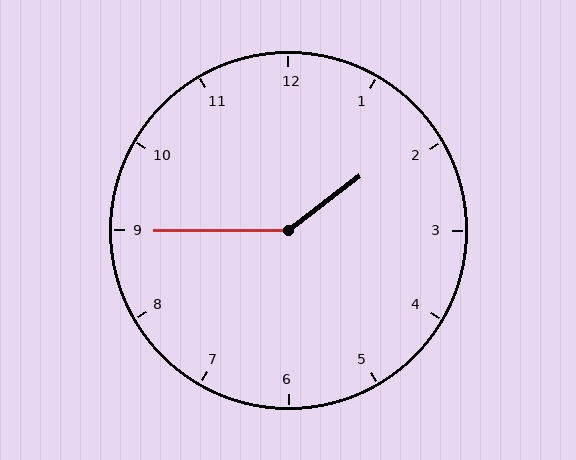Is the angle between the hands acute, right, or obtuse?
It is obtuse.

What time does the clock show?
1:45.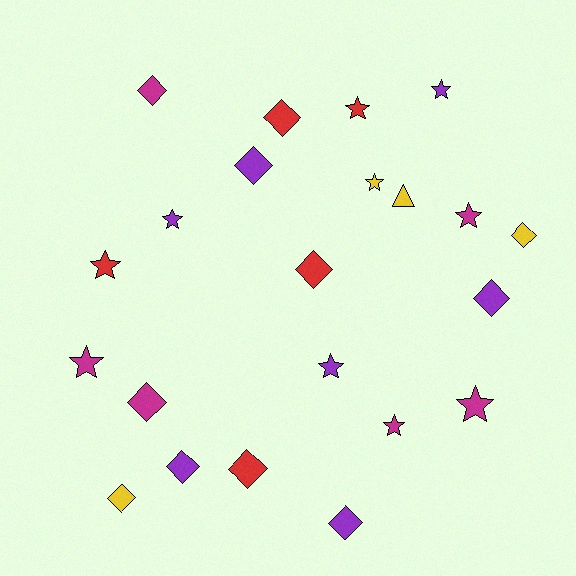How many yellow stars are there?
There is 1 yellow star.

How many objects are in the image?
There are 22 objects.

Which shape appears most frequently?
Diamond, with 11 objects.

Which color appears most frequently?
Purple, with 7 objects.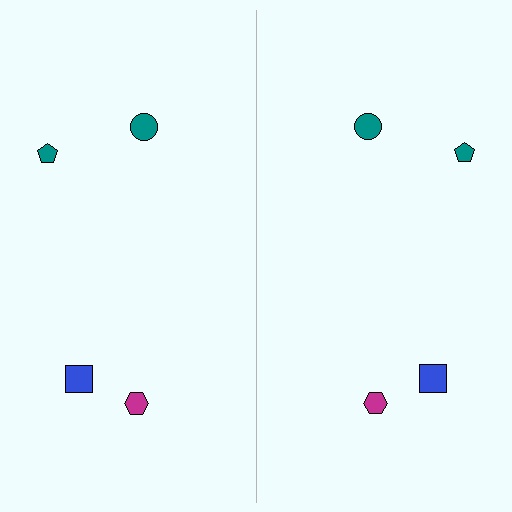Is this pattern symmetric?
Yes, this pattern has bilateral (reflection) symmetry.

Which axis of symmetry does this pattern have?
The pattern has a vertical axis of symmetry running through the center of the image.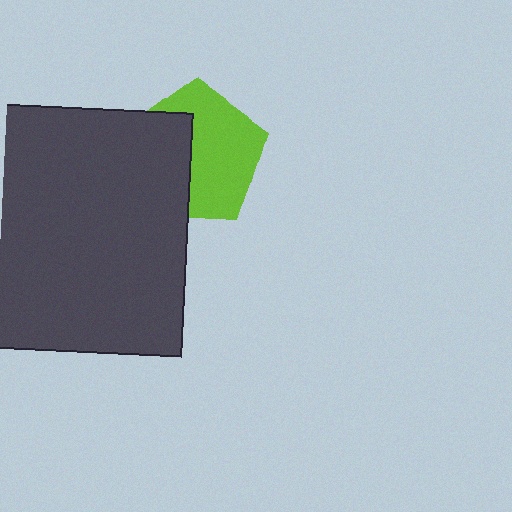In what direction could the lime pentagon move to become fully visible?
The lime pentagon could move right. That would shift it out from behind the dark gray rectangle entirely.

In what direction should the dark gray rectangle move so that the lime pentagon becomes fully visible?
The dark gray rectangle should move left. That is the shortest direction to clear the overlap and leave the lime pentagon fully visible.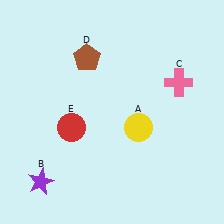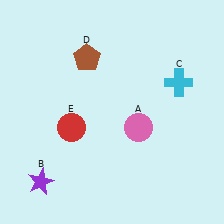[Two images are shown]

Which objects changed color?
A changed from yellow to pink. C changed from pink to cyan.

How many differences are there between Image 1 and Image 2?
There are 2 differences between the two images.